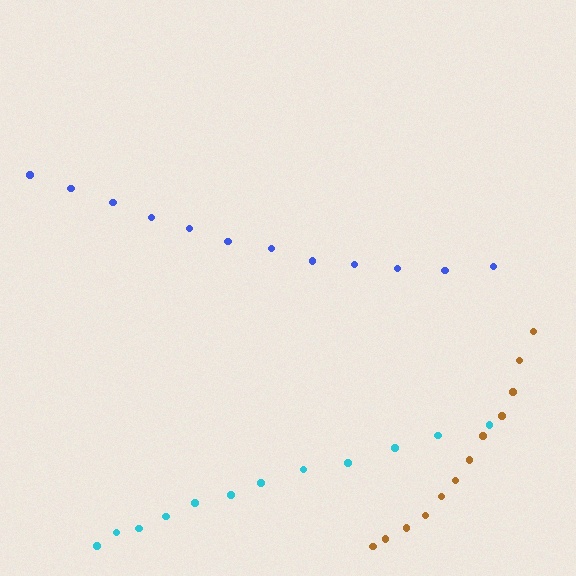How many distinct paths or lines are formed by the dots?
There are 3 distinct paths.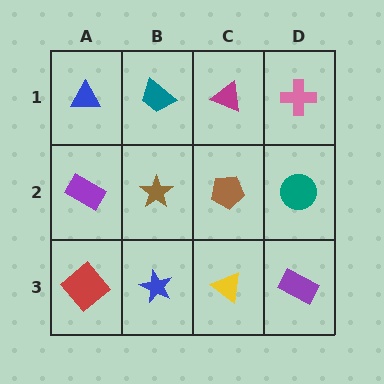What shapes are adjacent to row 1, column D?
A teal circle (row 2, column D), a magenta triangle (row 1, column C).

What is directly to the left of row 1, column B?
A blue triangle.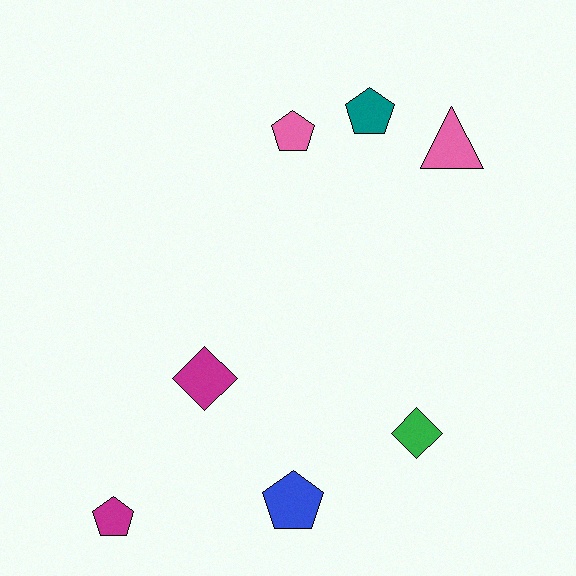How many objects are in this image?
There are 7 objects.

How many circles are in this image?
There are no circles.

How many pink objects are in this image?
There are 2 pink objects.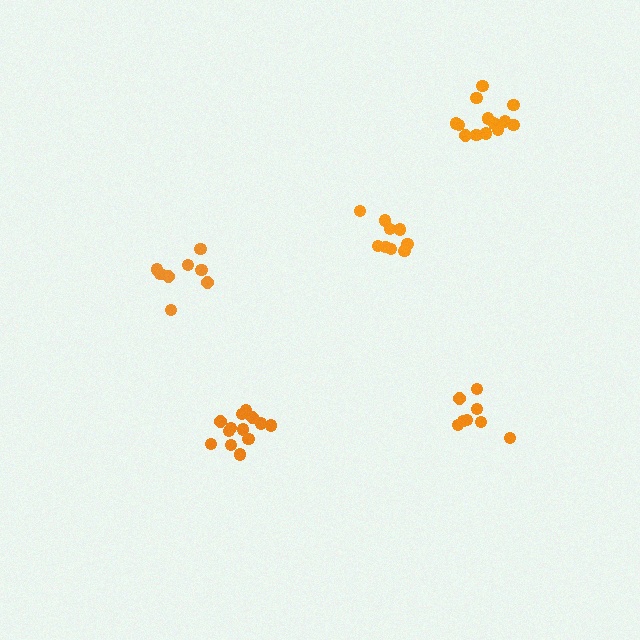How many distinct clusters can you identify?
There are 5 distinct clusters.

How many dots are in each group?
Group 1: 13 dots, Group 2: 9 dots, Group 3: 8 dots, Group 4: 8 dots, Group 5: 13 dots (51 total).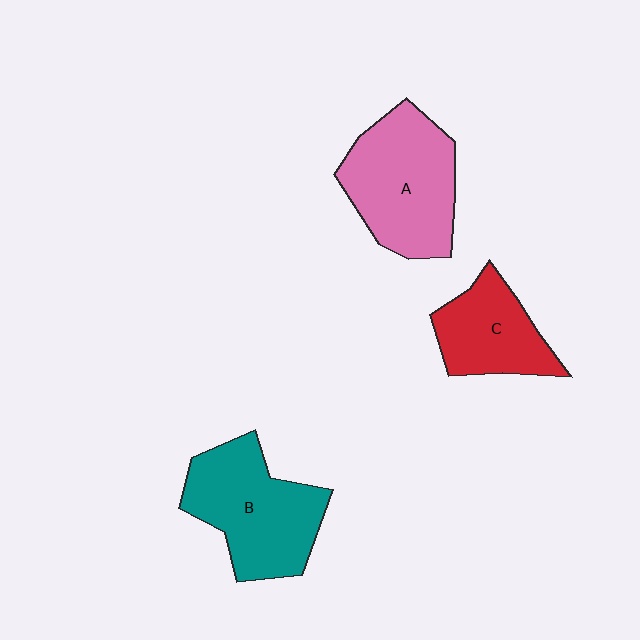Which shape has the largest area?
Shape A (pink).